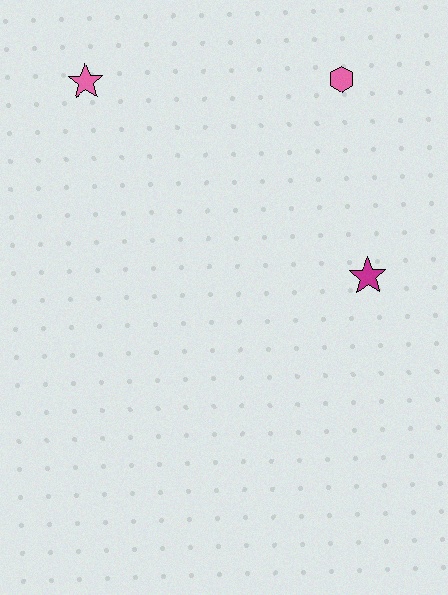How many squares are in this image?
There are no squares.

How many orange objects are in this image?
There are no orange objects.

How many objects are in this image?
There are 3 objects.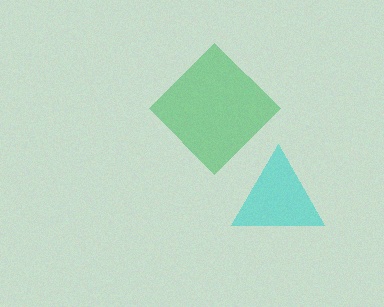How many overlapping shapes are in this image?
There are 2 overlapping shapes in the image.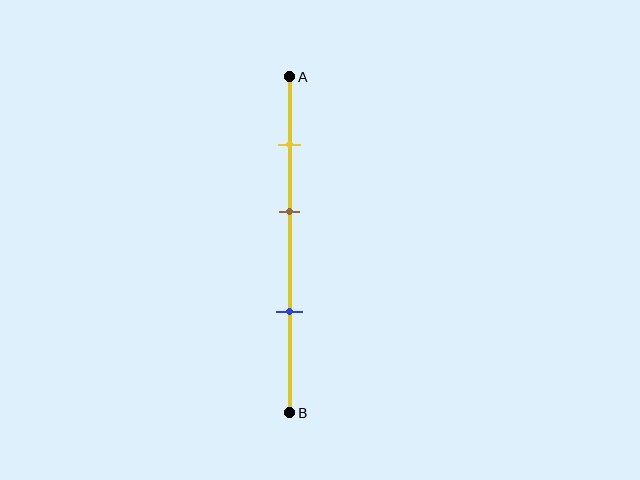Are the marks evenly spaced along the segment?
Yes, the marks are approximately evenly spaced.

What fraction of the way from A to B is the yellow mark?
The yellow mark is approximately 20% (0.2) of the way from A to B.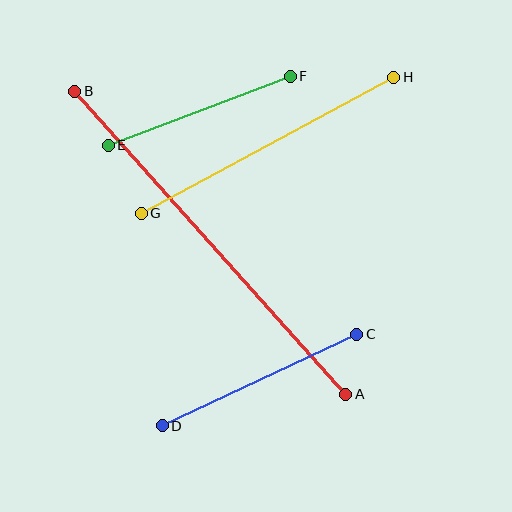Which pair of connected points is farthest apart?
Points A and B are farthest apart.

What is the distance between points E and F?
The distance is approximately 195 pixels.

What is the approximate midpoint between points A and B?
The midpoint is at approximately (210, 243) pixels.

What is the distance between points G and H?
The distance is approximately 287 pixels.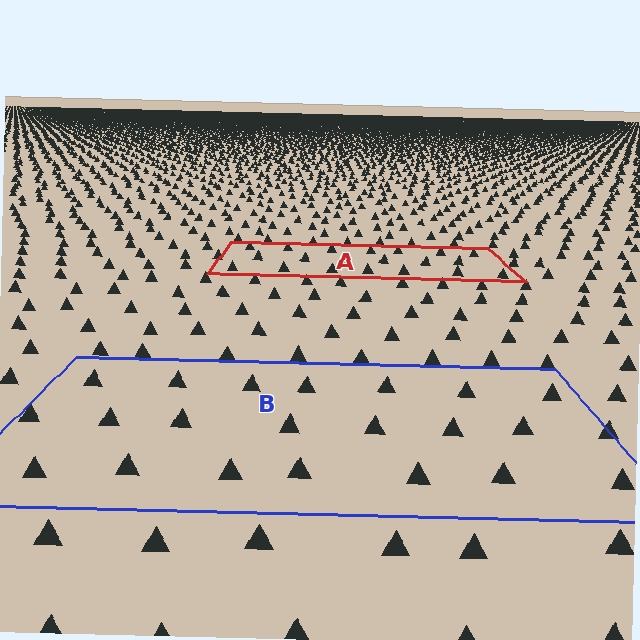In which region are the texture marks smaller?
The texture marks are smaller in region A, because it is farther away.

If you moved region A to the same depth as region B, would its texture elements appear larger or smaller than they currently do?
They would appear larger. At a closer depth, the same texture elements are projected at a bigger on-screen size.